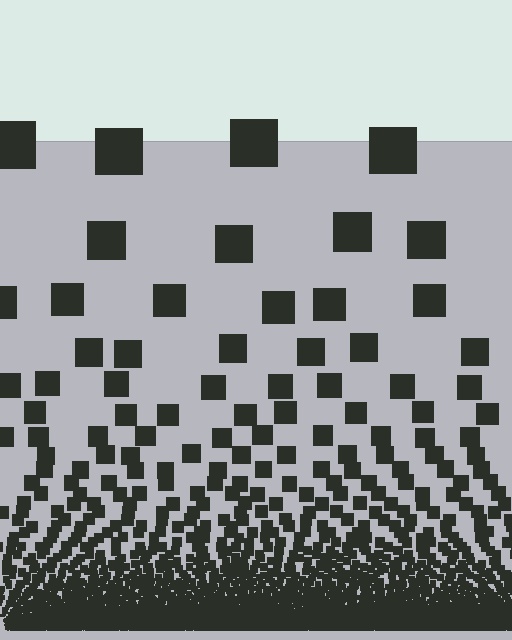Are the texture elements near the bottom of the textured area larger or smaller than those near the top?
Smaller. The gradient is inverted — elements near the bottom are smaller and denser.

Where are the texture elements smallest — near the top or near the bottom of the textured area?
Near the bottom.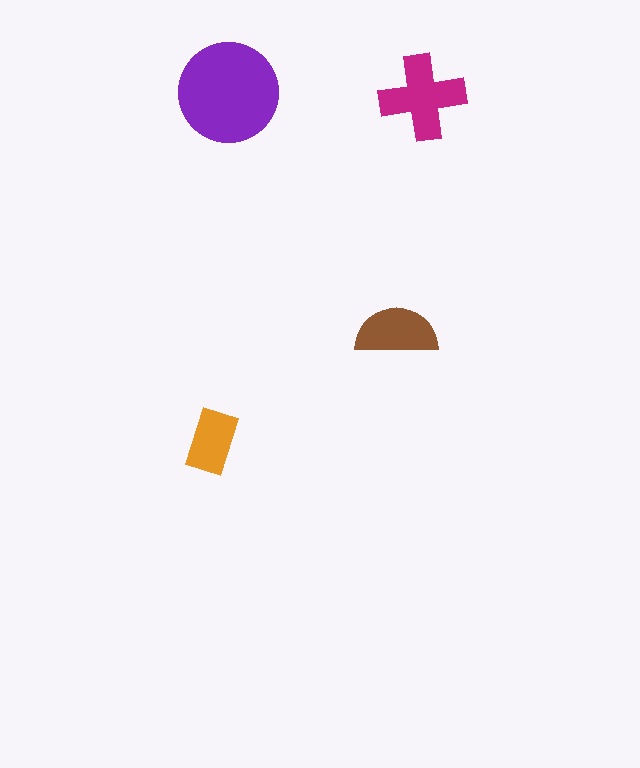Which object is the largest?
The purple circle.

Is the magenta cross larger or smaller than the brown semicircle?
Larger.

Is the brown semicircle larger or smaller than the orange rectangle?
Larger.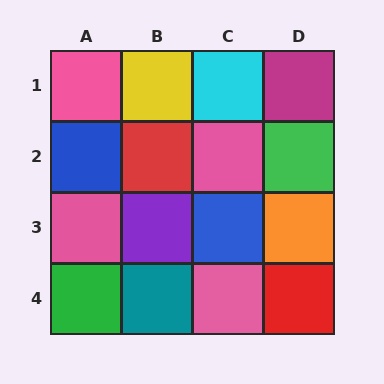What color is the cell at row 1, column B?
Yellow.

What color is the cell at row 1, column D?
Magenta.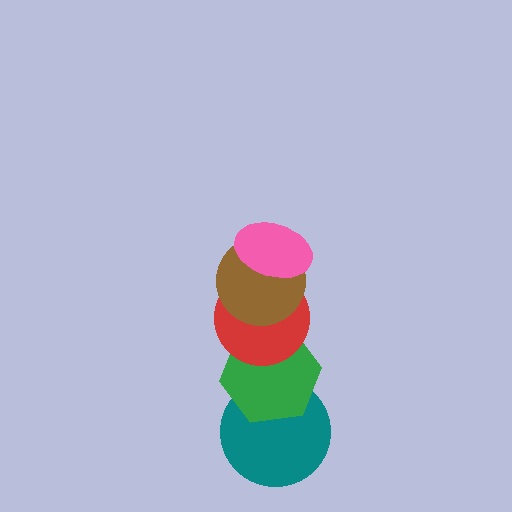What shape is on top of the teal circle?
The green hexagon is on top of the teal circle.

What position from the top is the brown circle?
The brown circle is 2nd from the top.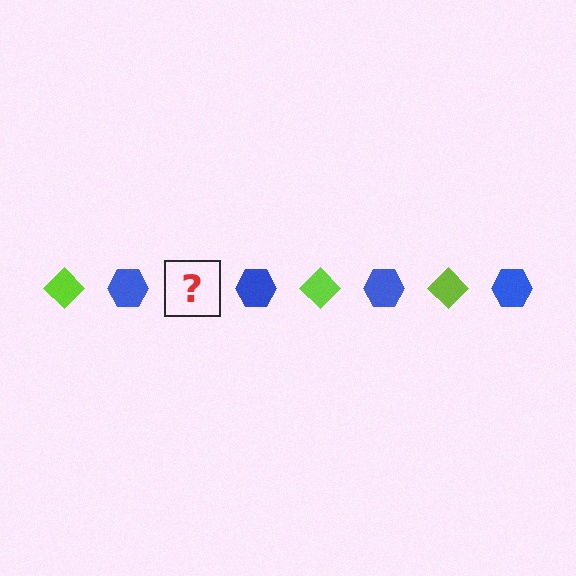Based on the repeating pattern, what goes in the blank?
The blank should be a lime diamond.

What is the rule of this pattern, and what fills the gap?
The rule is that the pattern alternates between lime diamond and blue hexagon. The gap should be filled with a lime diamond.